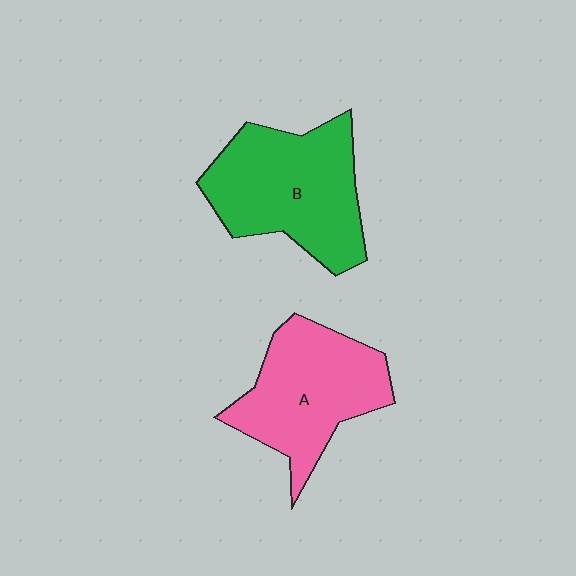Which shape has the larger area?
Shape B (green).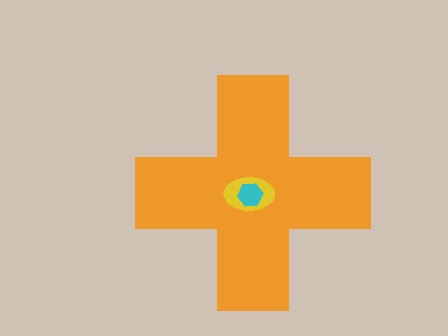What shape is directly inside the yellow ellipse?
The cyan hexagon.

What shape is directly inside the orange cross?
The yellow ellipse.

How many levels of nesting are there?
3.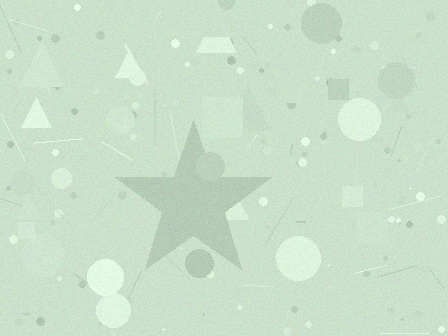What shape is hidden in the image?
A star is hidden in the image.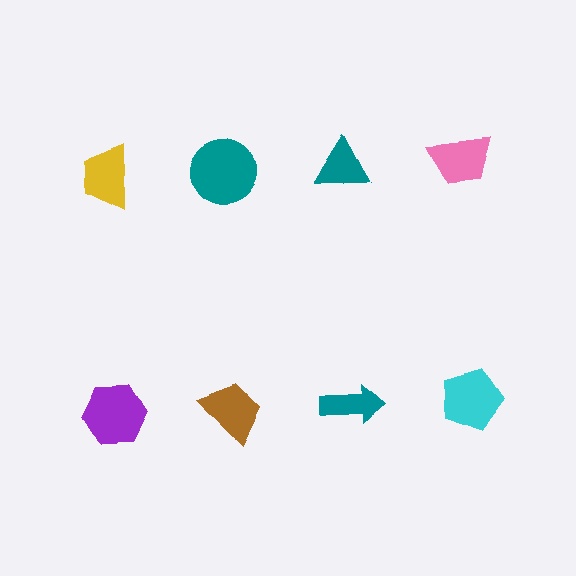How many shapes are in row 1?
4 shapes.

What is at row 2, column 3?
A teal arrow.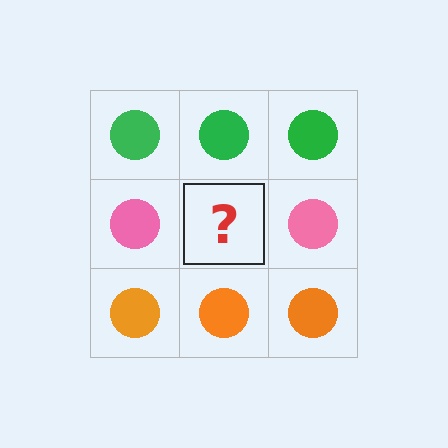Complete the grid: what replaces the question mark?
The question mark should be replaced with a pink circle.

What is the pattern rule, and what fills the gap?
The rule is that each row has a consistent color. The gap should be filled with a pink circle.